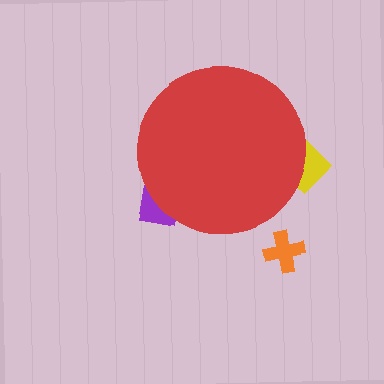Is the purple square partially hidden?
Yes, the purple square is partially hidden behind the red circle.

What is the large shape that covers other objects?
A red circle.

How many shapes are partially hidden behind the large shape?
2 shapes are partially hidden.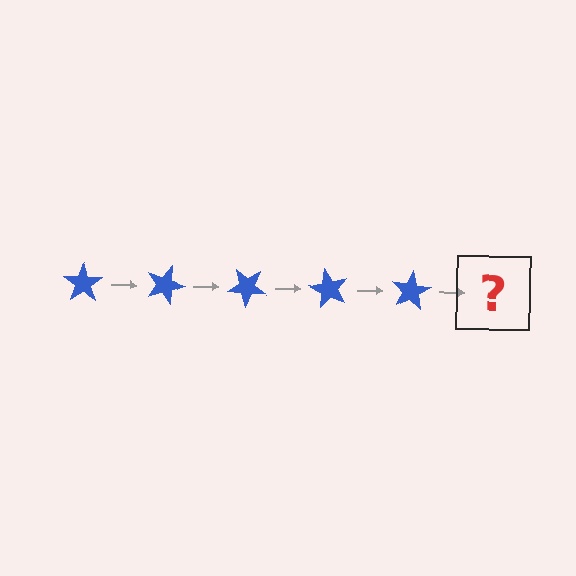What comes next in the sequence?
The next element should be a blue star rotated 100 degrees.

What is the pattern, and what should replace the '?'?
The pattern is that the star rotates 20 degrees each step. The '?' should be a blue star rotated 100 degrees.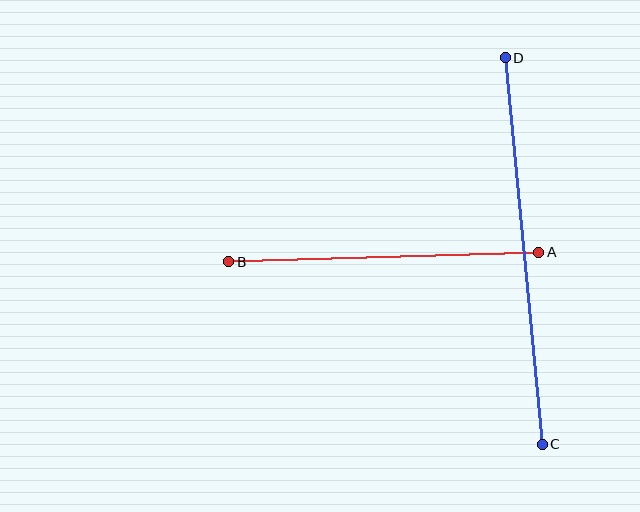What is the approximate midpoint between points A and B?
The midpoint is at approximately (384, 257) pixels.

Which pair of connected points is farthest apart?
Points C and D are farthest apart.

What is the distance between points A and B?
The distance is approximately 310 pixels.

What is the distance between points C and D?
The distance is approximately 388 pixels.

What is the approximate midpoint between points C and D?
The midpoint is at approximately (524, 251) pixels.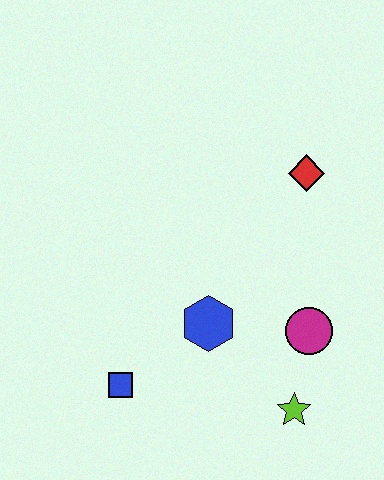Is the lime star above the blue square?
No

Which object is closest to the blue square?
The blue hexagon is closest to the blue square.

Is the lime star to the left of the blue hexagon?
No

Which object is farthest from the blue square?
The red diamond is farthest from the blue square.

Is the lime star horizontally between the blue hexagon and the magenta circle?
Yes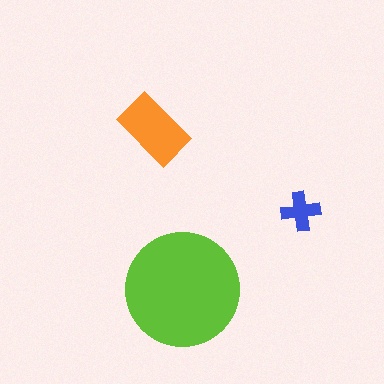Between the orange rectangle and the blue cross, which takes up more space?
The orange rectangle.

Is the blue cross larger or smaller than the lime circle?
Smaller.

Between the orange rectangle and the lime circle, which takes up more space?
The lime circle.